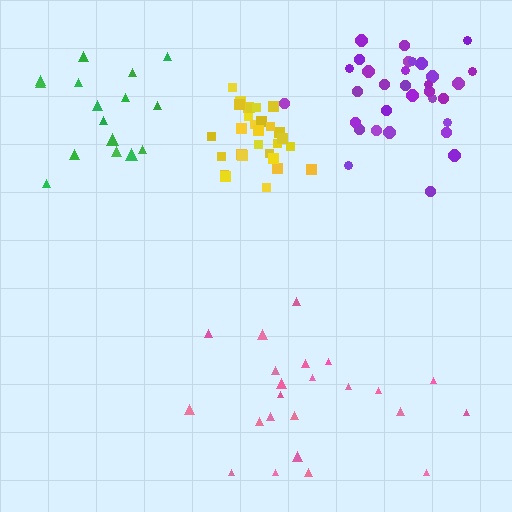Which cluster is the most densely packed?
Yellow.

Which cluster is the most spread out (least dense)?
Pink.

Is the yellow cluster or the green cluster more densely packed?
Yellow.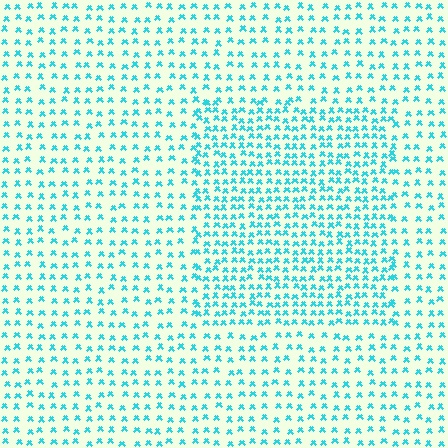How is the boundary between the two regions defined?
The boundary is defined by a change in element density (approximately 1.8x ratio). All elements are the same color, size, and shape.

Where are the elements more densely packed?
The elements are more densely packed inside the rectangle boundary.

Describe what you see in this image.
The image contains small cyan elements arranged at two different densities. A rectangle-shaped region is visible where the elements are more densely packed than the surrounding area.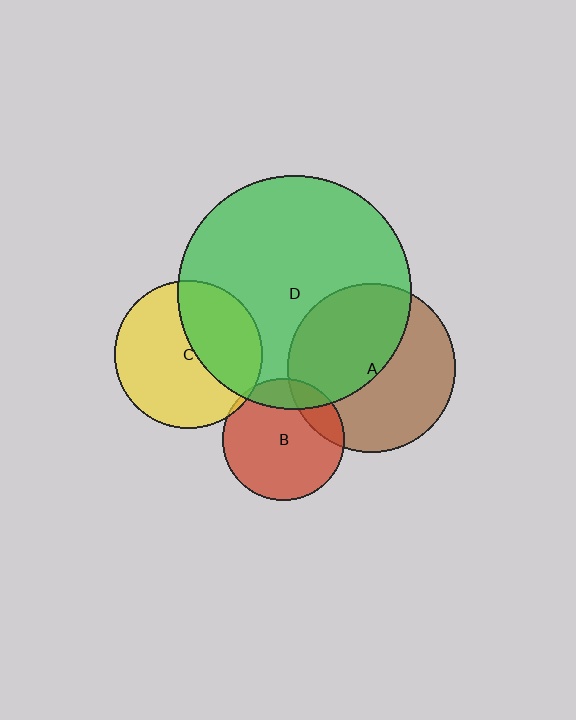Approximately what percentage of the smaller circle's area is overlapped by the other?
Approximately 15%.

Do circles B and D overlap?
Yes.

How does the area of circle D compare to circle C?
Approximately 2.5 times.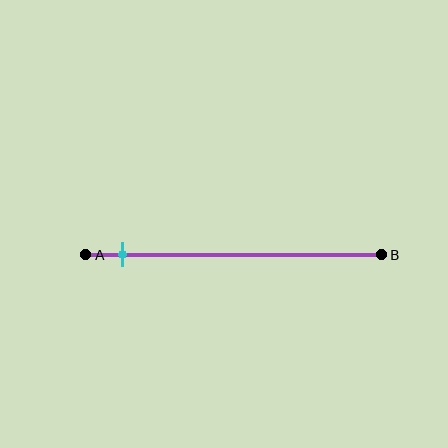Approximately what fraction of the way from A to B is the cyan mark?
The cyan mark is approximately 10% of the way from A to B.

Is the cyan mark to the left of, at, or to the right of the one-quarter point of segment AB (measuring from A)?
The cyan mark is to the left of the one-quarter point of segment AB.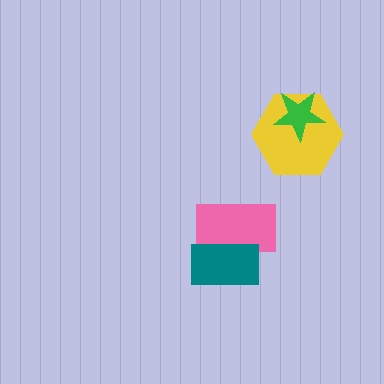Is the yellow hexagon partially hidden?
Yes, it is partially covered by another shape.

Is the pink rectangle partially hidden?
Yes, it is partially covered by another shape.